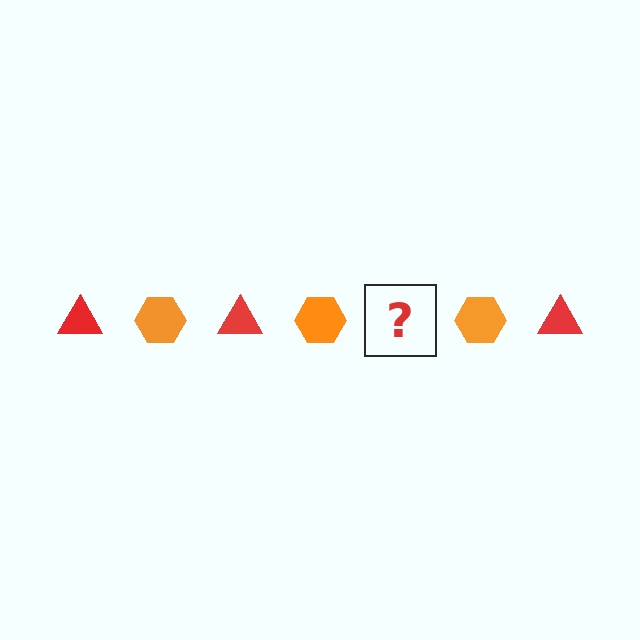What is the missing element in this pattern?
The missing element is a red triangle.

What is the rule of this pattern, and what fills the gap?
The rule is that the pattern alternates between red triangle and orange hexagon. The gap should be filled with a red triangle.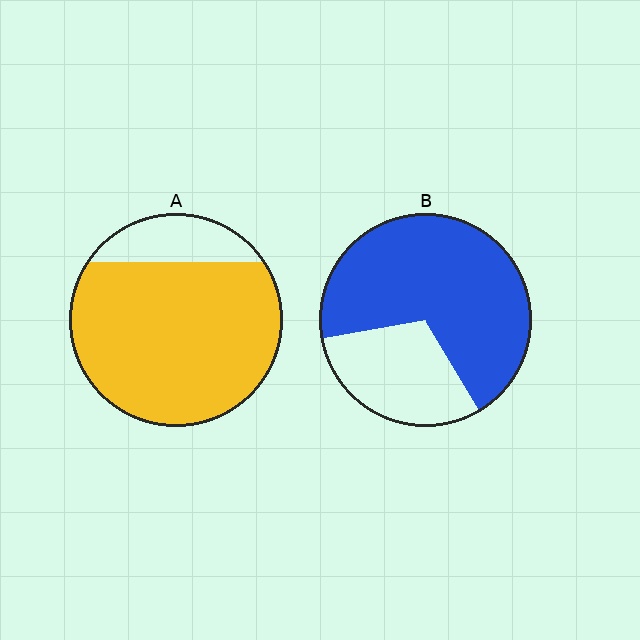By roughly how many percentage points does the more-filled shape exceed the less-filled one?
By roughly 15 percentage points (A over B).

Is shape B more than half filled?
Yes.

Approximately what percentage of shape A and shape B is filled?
A is approximately 85% and B is approximately 70%.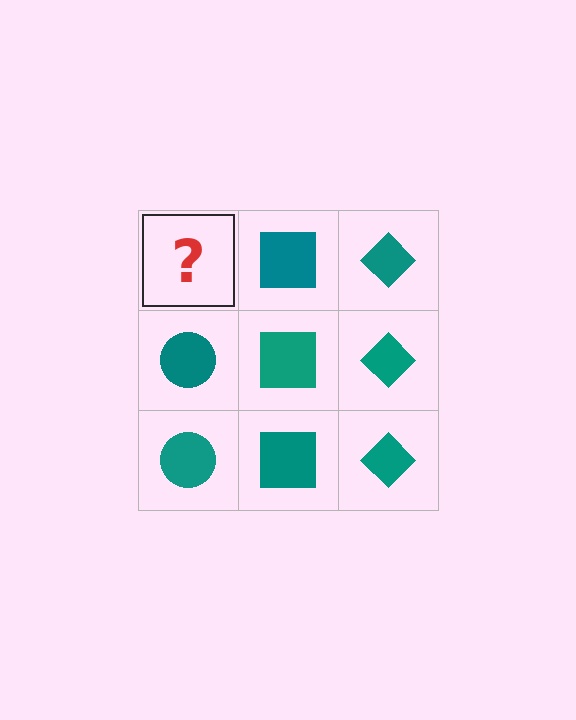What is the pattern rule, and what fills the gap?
The rule is that each column has a consistent shape. The gap should be filled with a teal circle.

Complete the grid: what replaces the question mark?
The question mark should be replaced with a teal circle.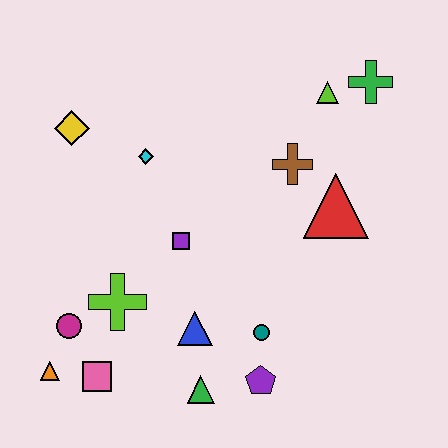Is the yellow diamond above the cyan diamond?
Yes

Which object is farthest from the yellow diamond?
The purple pentagon is farthest from the yellow diamond.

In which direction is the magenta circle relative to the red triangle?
The magenta circle is to the left of the red triangle.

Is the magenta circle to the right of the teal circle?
No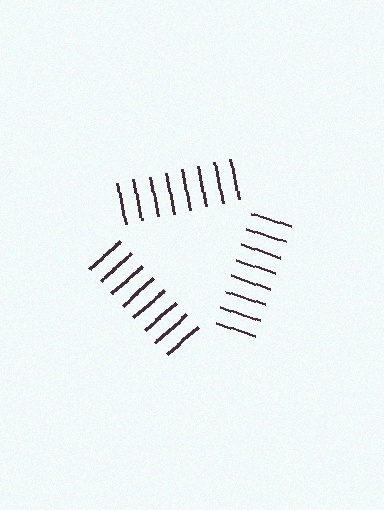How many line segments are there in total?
24 — 8 along each of the 3 edges.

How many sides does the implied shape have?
3 sides — the line-ends trace a triangle.